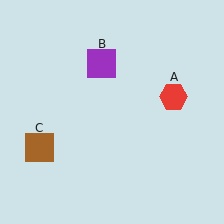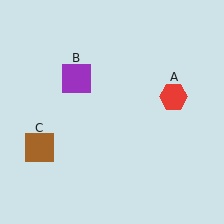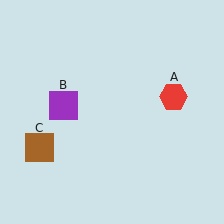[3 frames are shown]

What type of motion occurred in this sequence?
The purple square (object B) rotated counterclockwise around the center of the scene.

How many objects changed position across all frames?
1 object changed position: purple square (object B).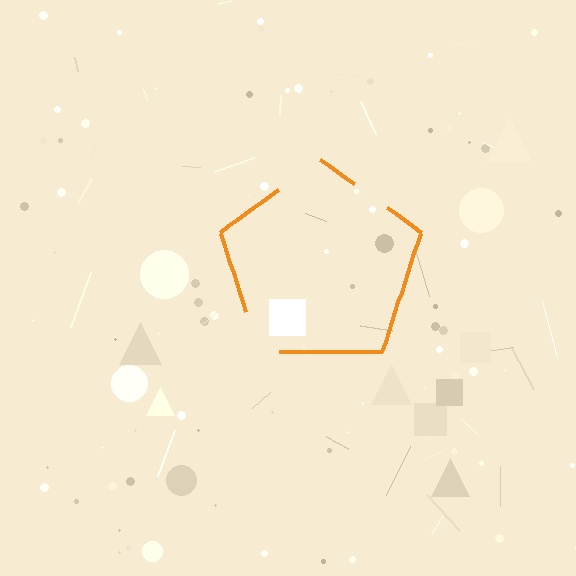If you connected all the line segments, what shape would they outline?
They would outline a pentagon.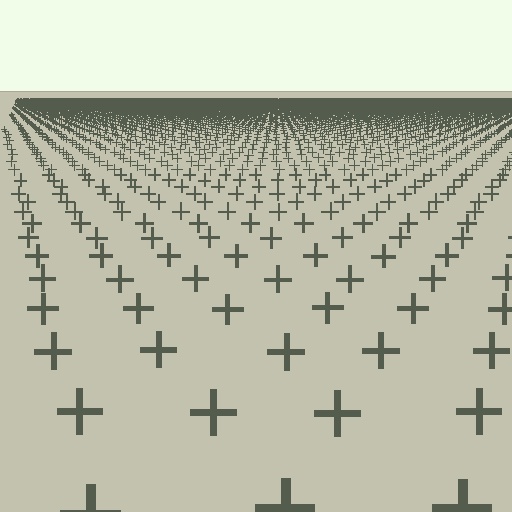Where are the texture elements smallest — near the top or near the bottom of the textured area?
Near the top.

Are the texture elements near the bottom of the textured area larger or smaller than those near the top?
Larger. Near the bottom, elements are closer to the viewer and appear at a bigger on-screen size.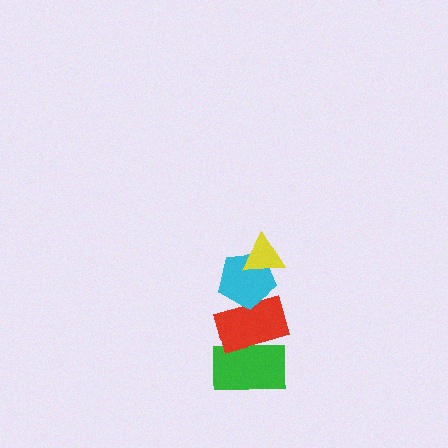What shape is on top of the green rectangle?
The red rectangle is on top of the green rectangle.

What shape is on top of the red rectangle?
The cyan pentagon is on top of the red rectangle.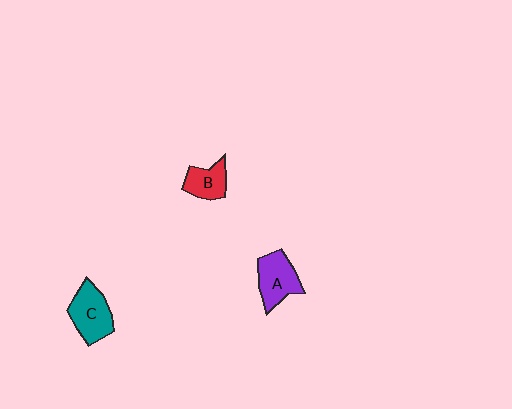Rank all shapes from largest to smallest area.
From largest to smallest: C (teal), A (purple), B (red).